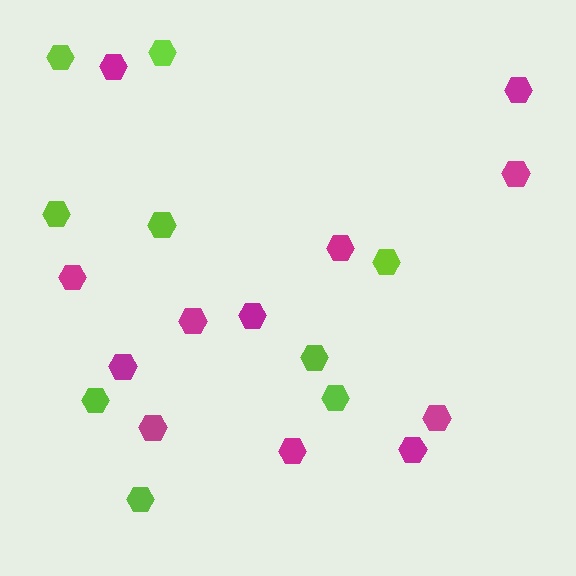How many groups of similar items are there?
There are 2 groups: one group of lime hexagons (9) and one group of magenta hexagons (12).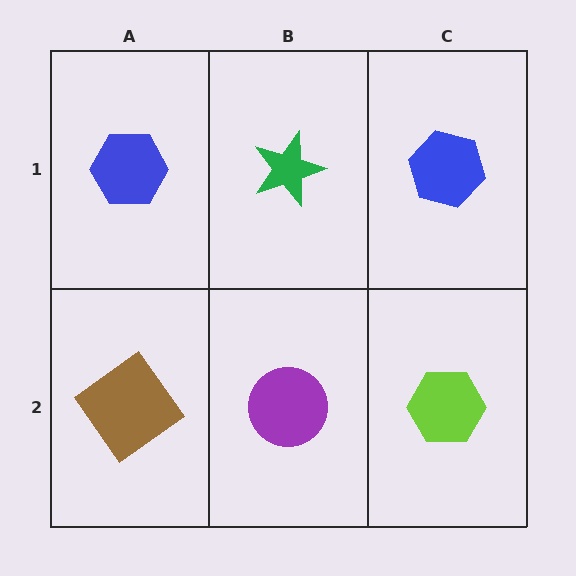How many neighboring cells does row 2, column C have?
2.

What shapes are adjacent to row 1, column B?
A purple circle (row 2, column B), a blue hexagon (row 1, column A), a blue hexagon (row 1, column C).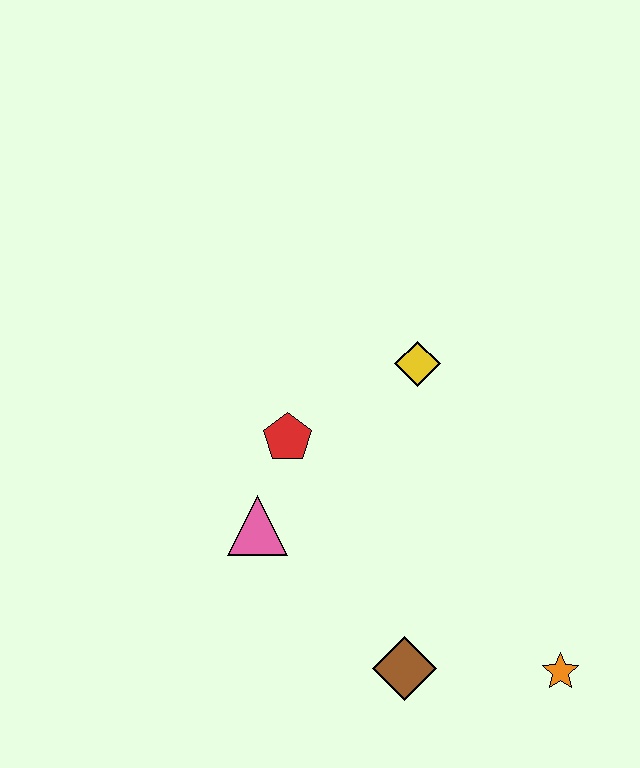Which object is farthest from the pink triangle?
The orange star is farthest from the pink triangle.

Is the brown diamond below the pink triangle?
Yes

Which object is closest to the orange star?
The brown diamond is closest to the orange star.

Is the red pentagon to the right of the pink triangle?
Yes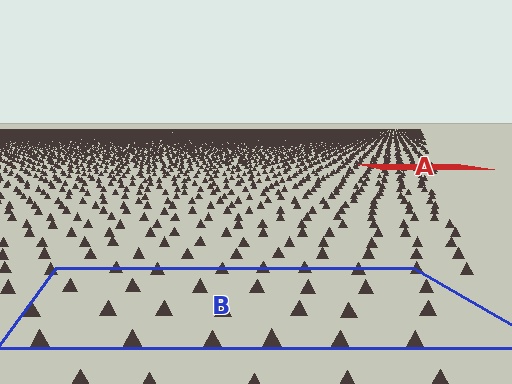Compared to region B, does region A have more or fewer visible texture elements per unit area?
Region A has more texture elements per unit area — they are packed more densely because it is farther away.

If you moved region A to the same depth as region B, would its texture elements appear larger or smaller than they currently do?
They would appear larger. At a closer depth, the same texture elements are projected at a bigger on-screen size.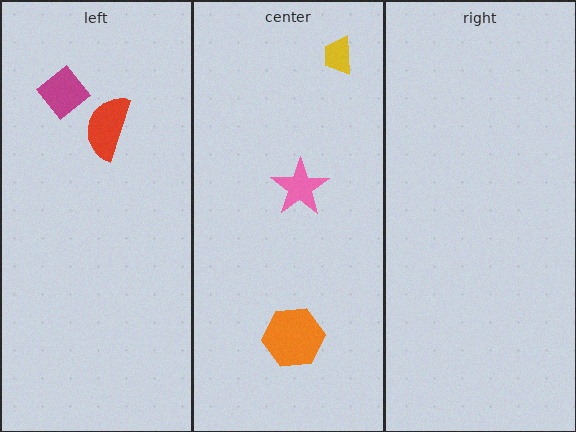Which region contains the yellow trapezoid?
The center region.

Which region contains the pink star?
The center region.